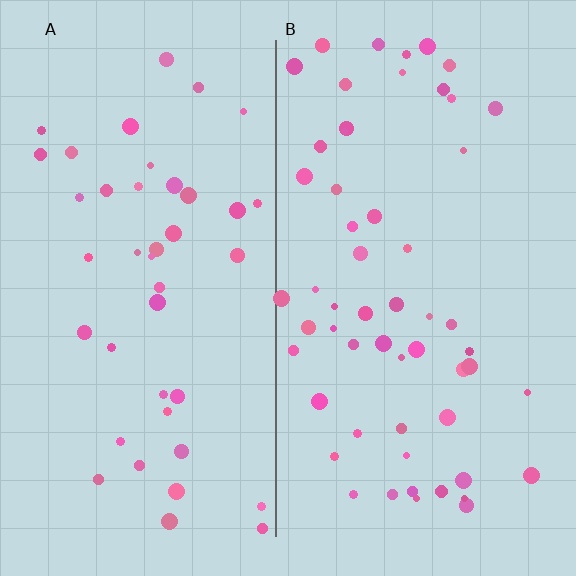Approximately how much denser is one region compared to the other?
Approximately 1.4× — region B over region A.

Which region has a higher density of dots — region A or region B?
B (the right).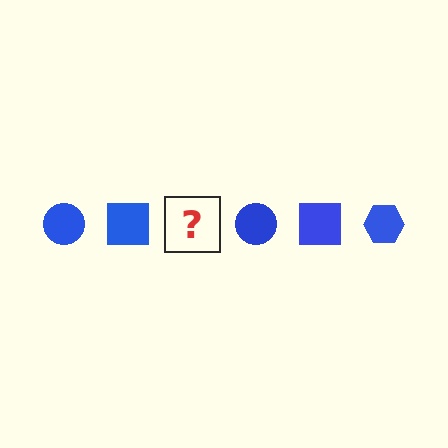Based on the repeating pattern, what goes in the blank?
The blank should be a blue hexagon.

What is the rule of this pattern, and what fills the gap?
The rule is that the pattern cycles through circle, square, hexagon shapes in blue. The gap should be filled with a blue hexagon.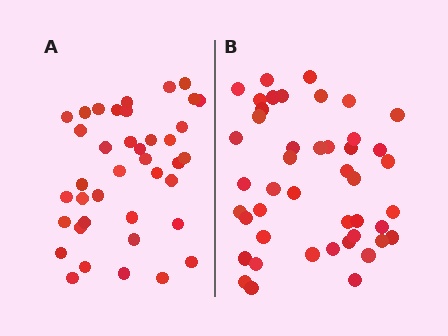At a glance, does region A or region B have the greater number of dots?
Region B (the right region) has more dots.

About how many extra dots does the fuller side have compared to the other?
Region B has about 6 more dots than region A.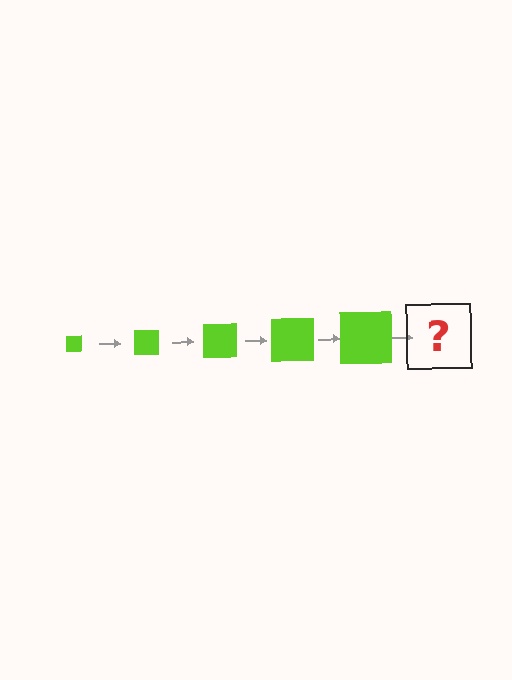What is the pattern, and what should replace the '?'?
The pattern is that the square gets progressively larger each step. The '?' should be a lime square, larger than the previous one.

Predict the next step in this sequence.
The next step is a lime square, larger than the previous one.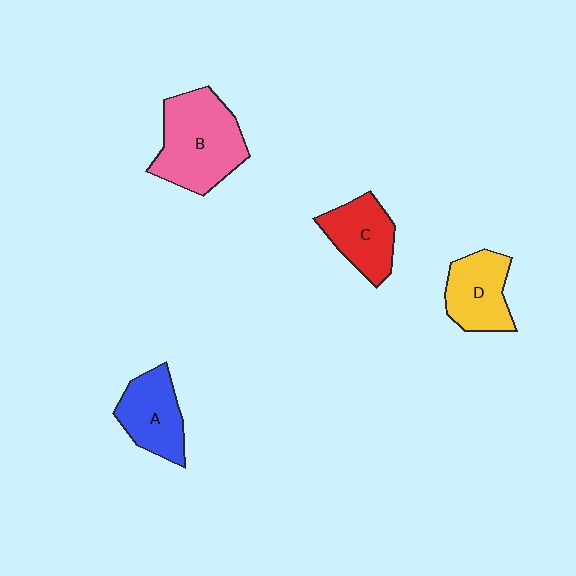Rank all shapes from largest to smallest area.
From largest to smallest: B (pink), D (yellow), A (blue), C (red).